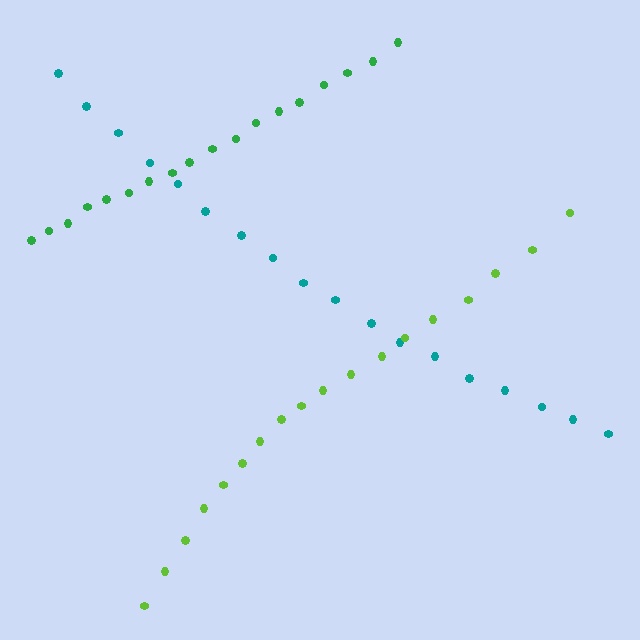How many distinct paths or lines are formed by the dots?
There are 3 distinct paths.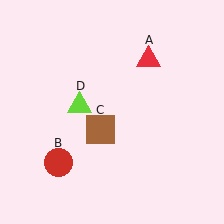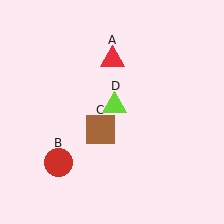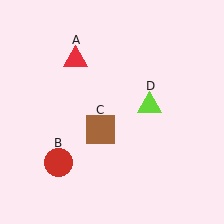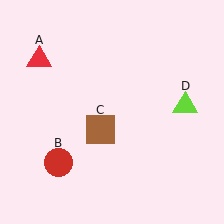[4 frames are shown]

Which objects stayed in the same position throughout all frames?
Red circle (object B) and brown square (object C) remained stationary.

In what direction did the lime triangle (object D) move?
The lime triangle (object D) moved right.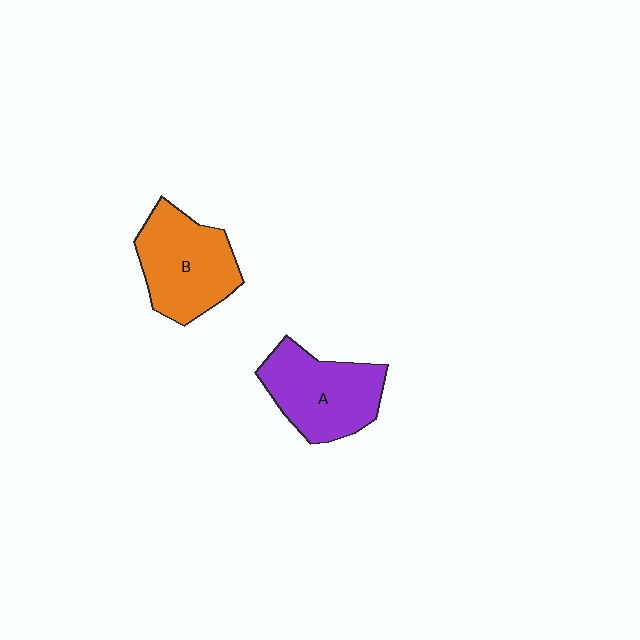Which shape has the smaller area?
Shape A (purple).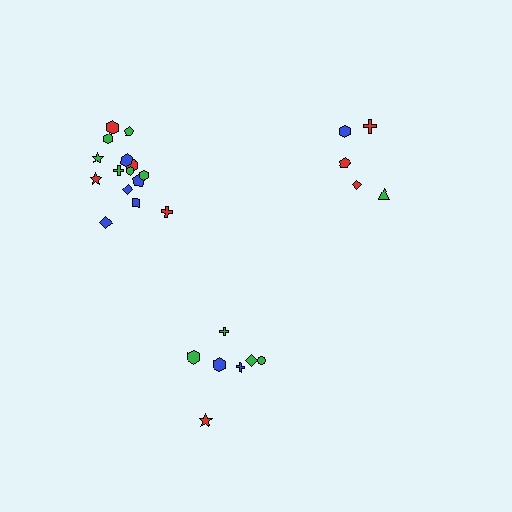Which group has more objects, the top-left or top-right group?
The top-left group.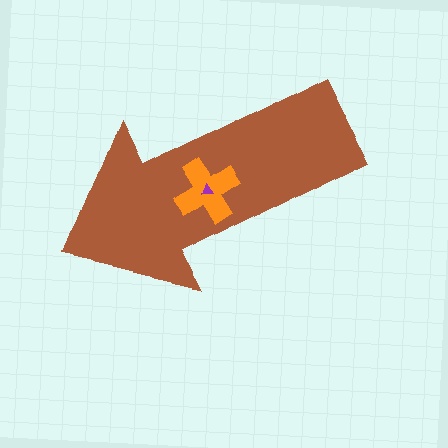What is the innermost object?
The purple triangle.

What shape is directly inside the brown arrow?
The orange cross.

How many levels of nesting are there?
3.